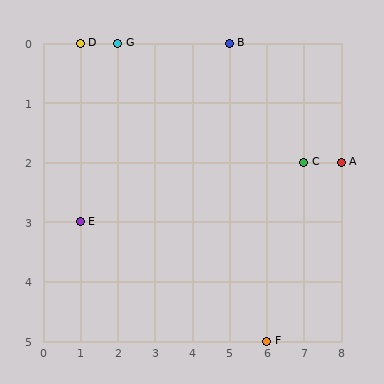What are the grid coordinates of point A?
Point A is at grid coordinates (8, 2).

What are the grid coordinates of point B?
Point B is at grid coordinates (5, 0).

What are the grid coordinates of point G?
Point G is at grid coordinates (2, 0).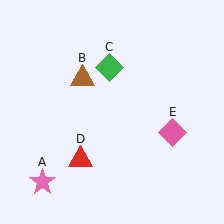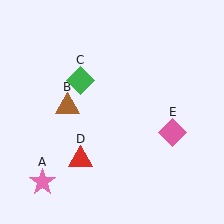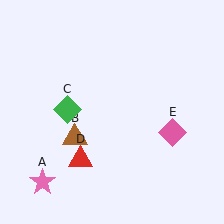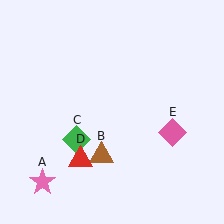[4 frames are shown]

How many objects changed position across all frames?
2 objects changed position: brown triangle (object B), green diamond (object C).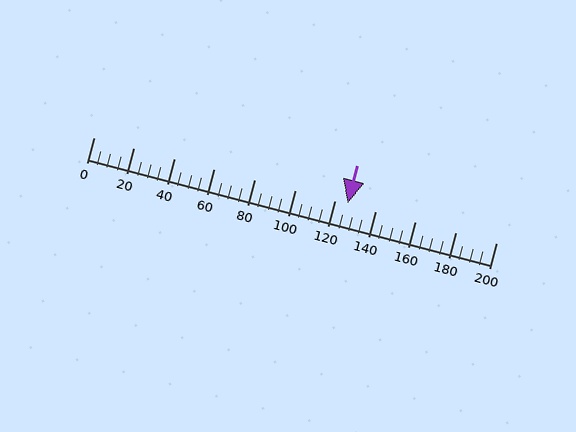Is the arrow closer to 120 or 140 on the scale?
The arrow is closer to 120.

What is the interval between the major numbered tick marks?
The major tick marks are spaced 20 units apart.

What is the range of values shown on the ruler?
The ruler shows values from 0 to 200.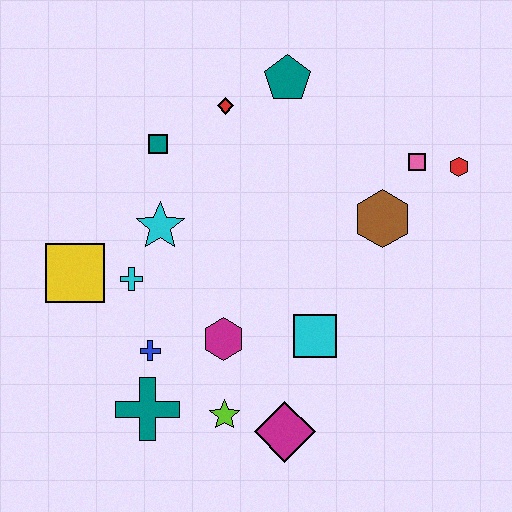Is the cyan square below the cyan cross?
Yes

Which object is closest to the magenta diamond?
The lime star is closest to the magenta diamond.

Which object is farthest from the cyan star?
The red hexagon is farthest from the cyan star.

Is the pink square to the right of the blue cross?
Yes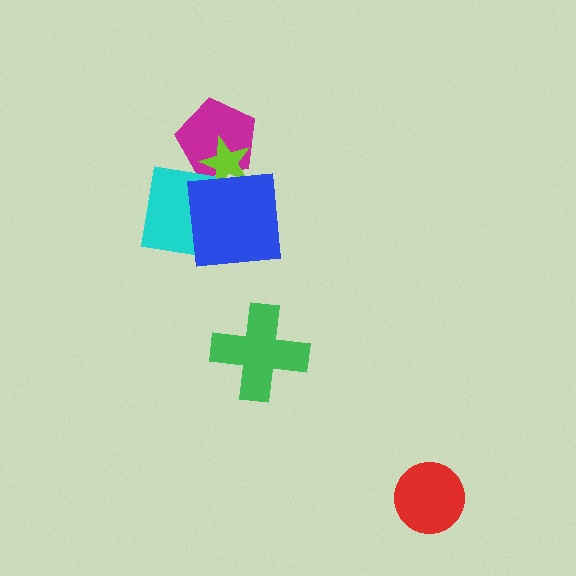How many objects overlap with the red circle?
0 objects overlap with the red circle.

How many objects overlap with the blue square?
2 objects overlap with the blue square.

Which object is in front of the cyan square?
The blue square is in front of the cyan square.